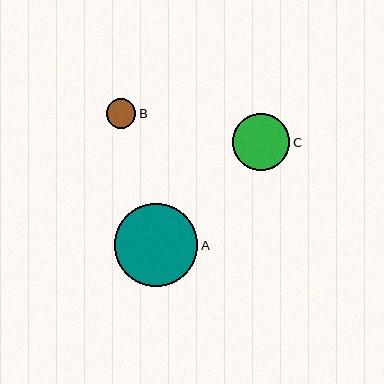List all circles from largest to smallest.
From largest to smallest: A, C, B.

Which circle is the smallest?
Circle B is the smallest with a size of approximately 30 pixels.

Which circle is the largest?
Circle A is the largest with a size of approximately 83 pixels.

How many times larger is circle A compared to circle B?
Circle A is approximately 2.8 times the size of circle B.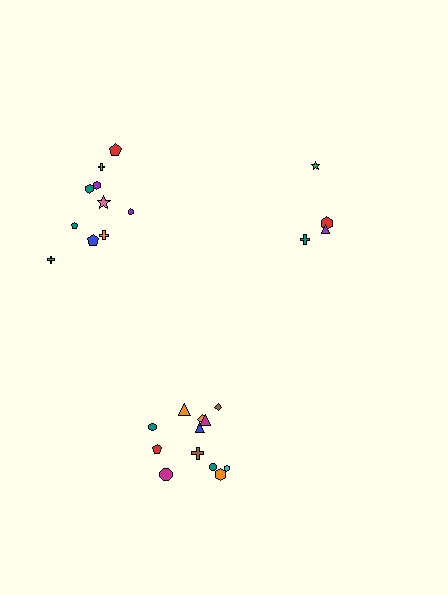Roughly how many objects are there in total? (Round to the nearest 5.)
Roughly 25 objects in total.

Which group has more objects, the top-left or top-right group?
The top-left group.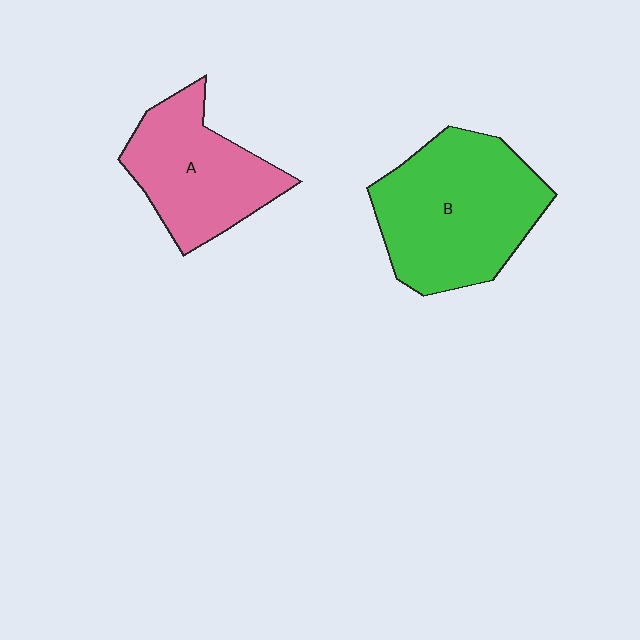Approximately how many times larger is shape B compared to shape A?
Approximately 1.4 times.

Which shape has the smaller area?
Shape A (pink).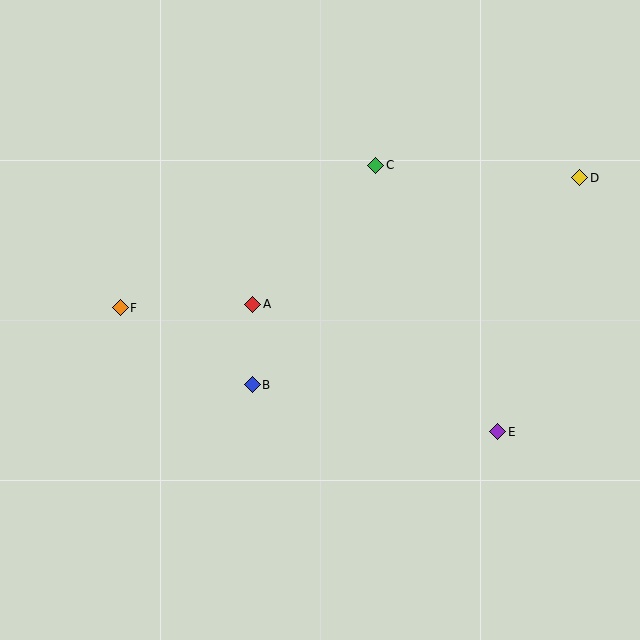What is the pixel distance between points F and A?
The distance between F and A is 133 pixels.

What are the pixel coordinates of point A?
Point A is at (253, 304).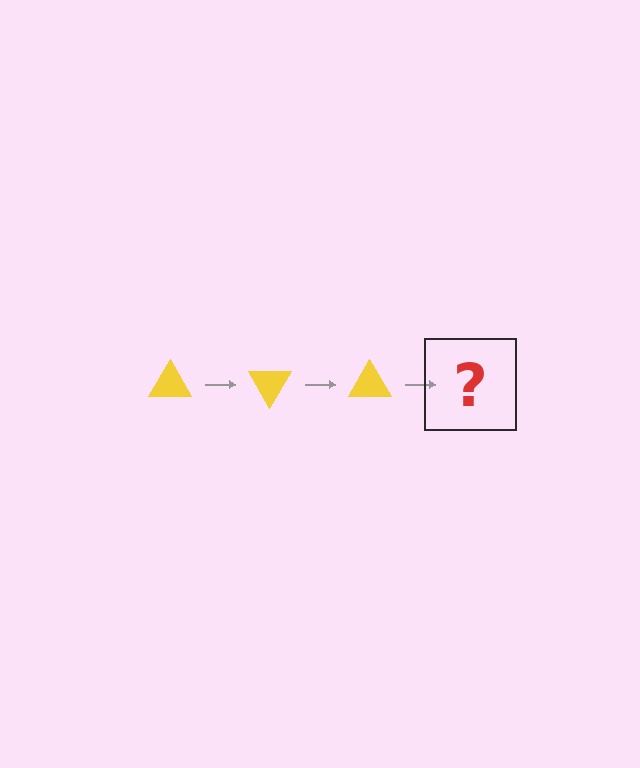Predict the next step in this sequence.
The next step is a yellow triangle rotated 180 degrees.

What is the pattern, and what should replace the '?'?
The pattern is that the triangle rotates 60 degrees each step. The '?' should be a yellow triangle rotated 180 degrees.